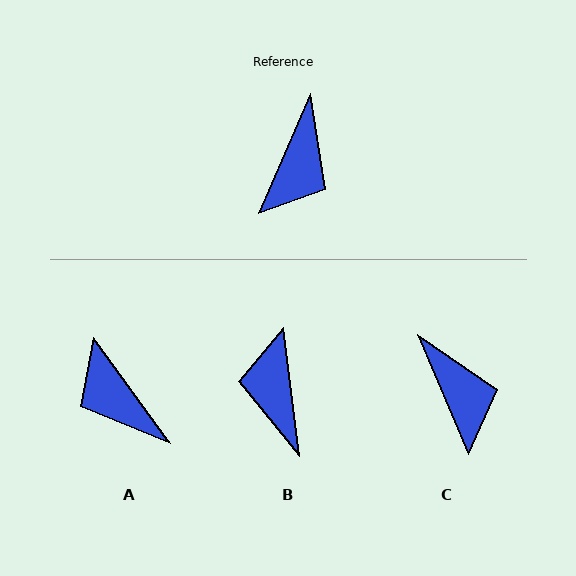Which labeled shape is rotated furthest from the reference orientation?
B, about 149 degrees away.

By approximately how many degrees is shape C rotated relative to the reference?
Approximately 47 degrees counter-clockwise.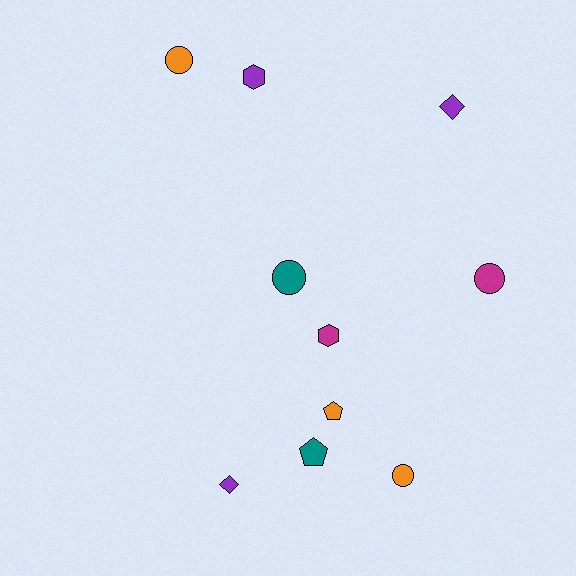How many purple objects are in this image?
There are 3 purple objects.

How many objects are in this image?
There are 10 objects.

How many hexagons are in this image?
There are 2 hexagons.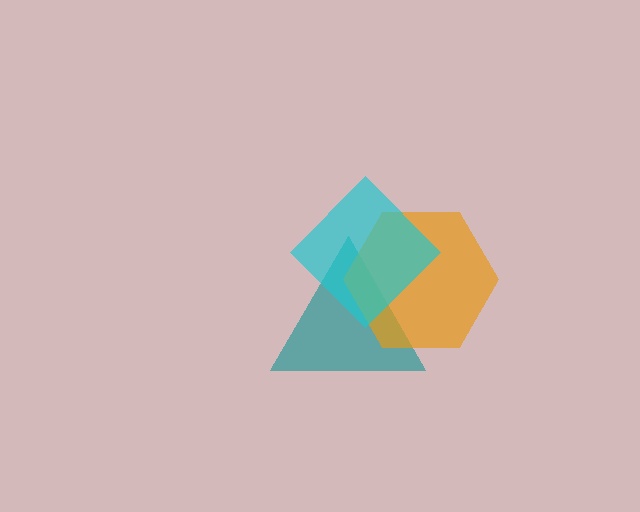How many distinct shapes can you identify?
There are 3 distinct shapes: a teal triangle, an orange hexagon, a cyan diamond.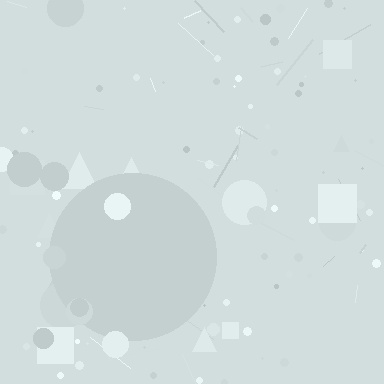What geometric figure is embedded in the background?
A circle is embedded in the background.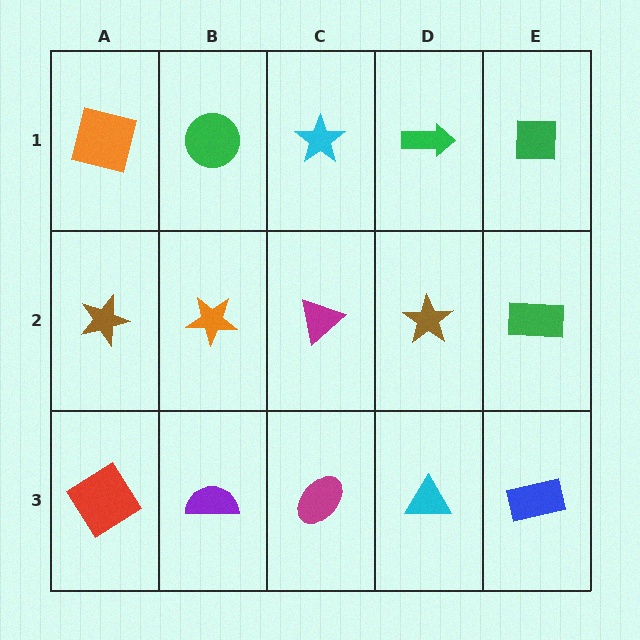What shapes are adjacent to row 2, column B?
A green circle (row 1, column B), a purple semicircle (row 3, column B), a brown star (row 2, column A), a magenta triangle (row 2, column C).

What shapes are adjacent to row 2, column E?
A green square (row 1, column E), a blue rectangle (row 3, column E), a brown star (row 2, column D).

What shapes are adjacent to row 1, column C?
A magenta triangle (row 2, column C), a green circle (row 1, column B), a green arrow (row 1, column D).